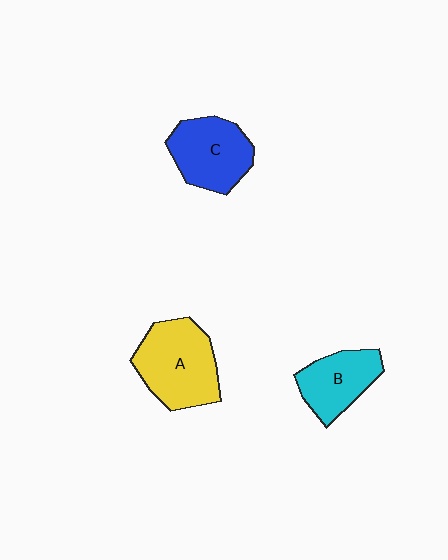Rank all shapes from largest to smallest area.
From largest to smallest: A (yellow), C (blue), B (cyan).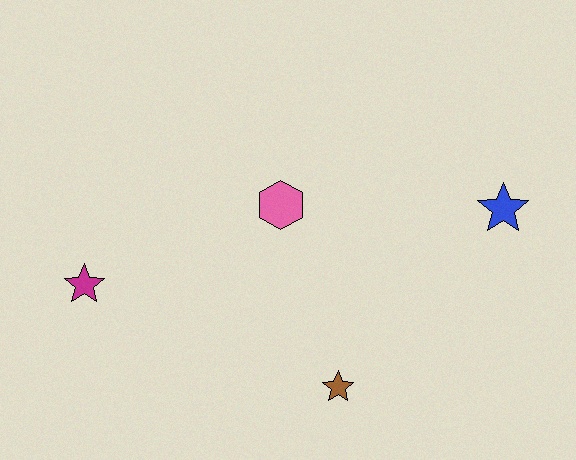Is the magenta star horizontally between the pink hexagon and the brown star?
No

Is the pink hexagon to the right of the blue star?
No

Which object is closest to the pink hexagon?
The brown star is closest to the pink hexagon.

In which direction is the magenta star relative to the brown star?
The magenta star is to the left of the brown star.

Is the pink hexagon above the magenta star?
Yes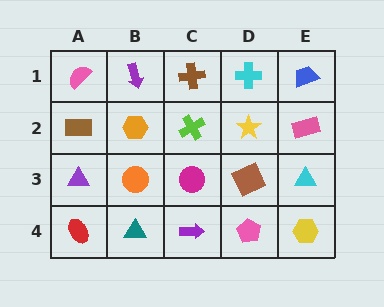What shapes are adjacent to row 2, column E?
A blue trapezoid (row 1, column E), a cyan triangle (row 3, column E), a yellow star (row 2, column D).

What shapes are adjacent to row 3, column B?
An orange hexagon (row 2, column B), a teal triangle (row 4, column B), a purple triangle (row 3, column A), a magenta circle (row 3, column C).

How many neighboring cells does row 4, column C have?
3.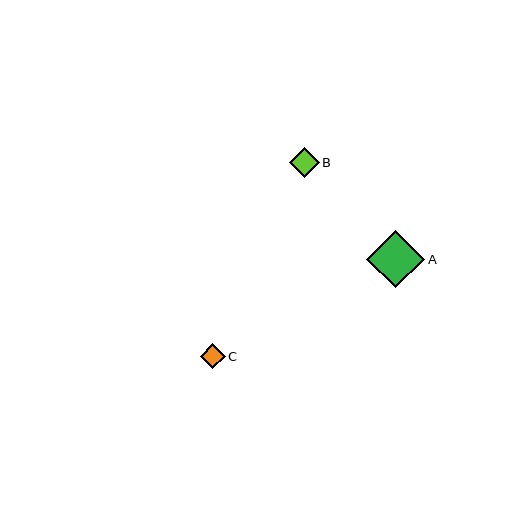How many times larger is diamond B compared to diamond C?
Diamond B is approximately 1.2 times the size of diamond C.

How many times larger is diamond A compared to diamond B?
Diamond A is approximately 1.9 times the size of diamond B.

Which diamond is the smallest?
Diamond C is the smallest with a size of approximately 24 pixels.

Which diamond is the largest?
Diamond A is the largest with a size of approximately 58 pixels.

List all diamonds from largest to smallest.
From largest to smallest: A, B, C.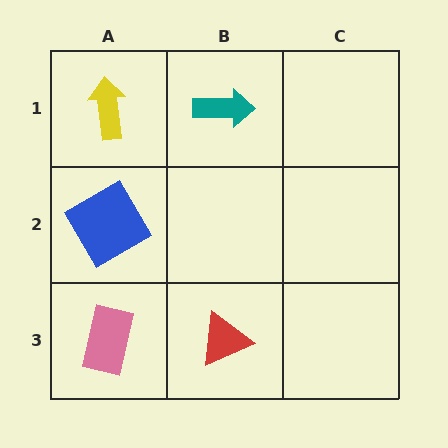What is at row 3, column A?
A pink rectangle.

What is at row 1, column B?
A teal arrow.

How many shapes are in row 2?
1 shape.